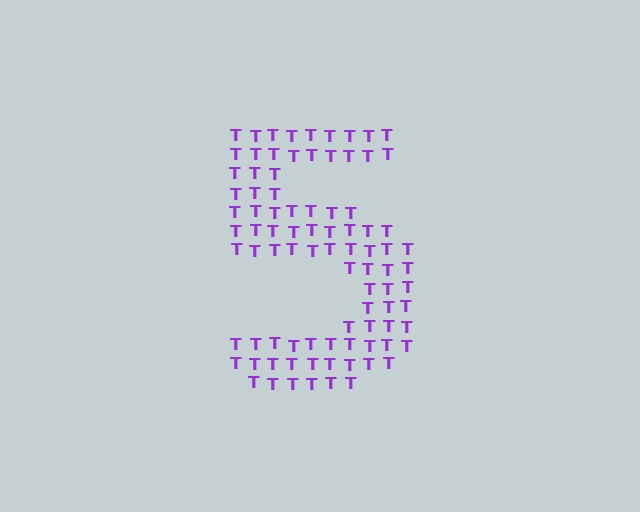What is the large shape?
The large shape is the digit 5.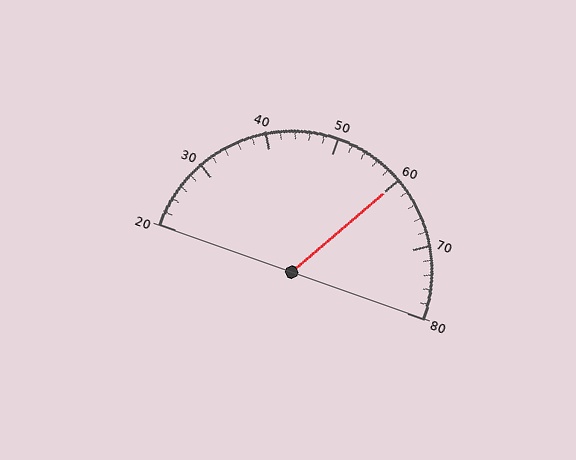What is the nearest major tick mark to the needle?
The nearest major tick mark is 60.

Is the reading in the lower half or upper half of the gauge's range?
The reading is in the upper half of the range (20 to 80).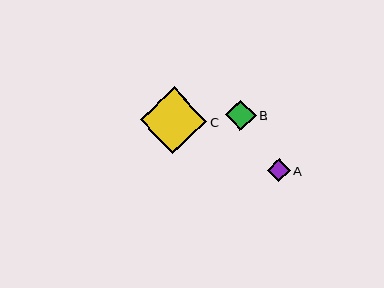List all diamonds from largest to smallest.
From largest to smallest: C, B, A.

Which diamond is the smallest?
Diamond A is the smallest with a size of approximately 22 pixels.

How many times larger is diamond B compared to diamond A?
Diamond B is approximately 1.3 times the size of diamond A.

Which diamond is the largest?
Diamond C is the largest with a size of approximately 66 pixels.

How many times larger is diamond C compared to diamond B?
Diamond C is approximately 2.2 times the size of diamond B.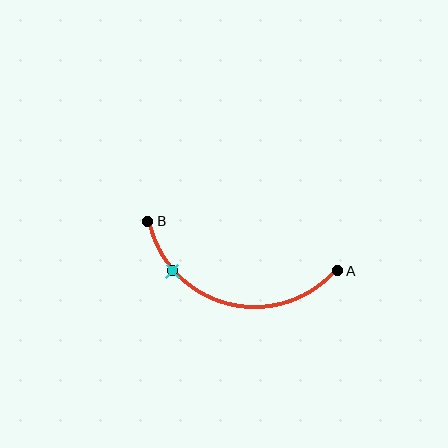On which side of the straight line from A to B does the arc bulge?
The arc bulges below the straight line connecting A and B.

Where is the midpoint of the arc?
The arc midpoint is the point on the curve farthest from the straight line joining A and B. It sits below that line.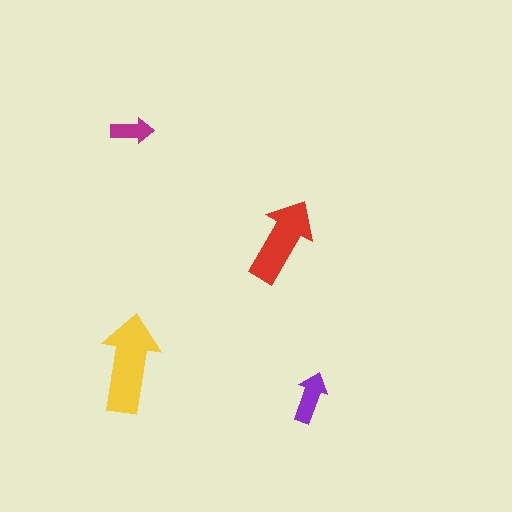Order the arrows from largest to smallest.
the yellow one, the red one, the purple one, the magenta one.